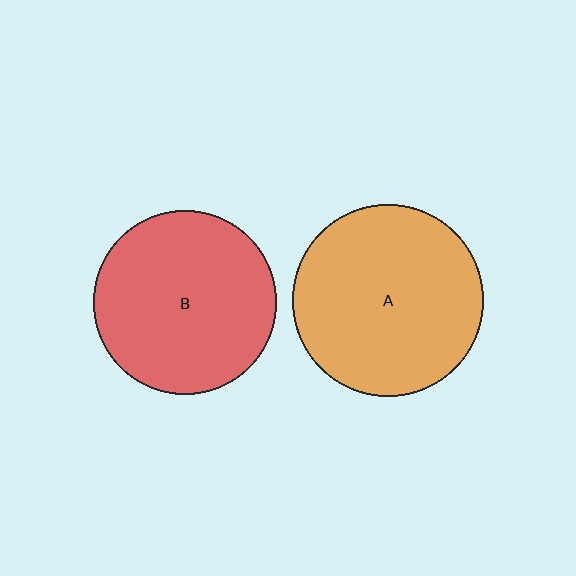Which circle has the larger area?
Circle A (orange).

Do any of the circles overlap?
No, none of the circles overlap.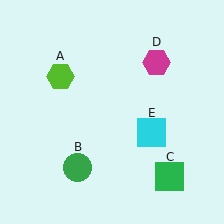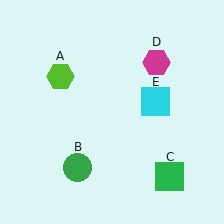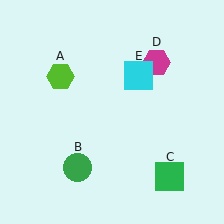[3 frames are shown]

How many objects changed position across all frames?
1 object changed position: cyan square (object E).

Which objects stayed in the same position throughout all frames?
Lime hexagon (object A) and green circle (object B) and green square (object C) and magenta hexagon (object D) remained stationary.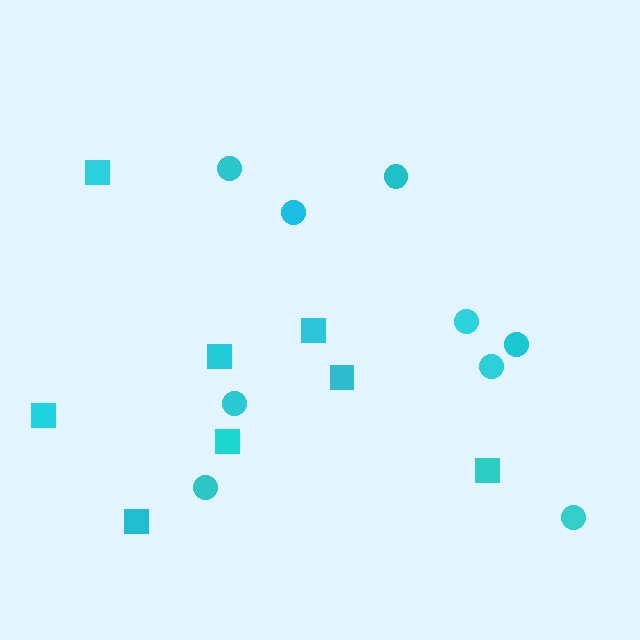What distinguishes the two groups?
There are 2 groups: one group of circles (9) and one group of squares (8).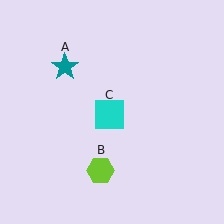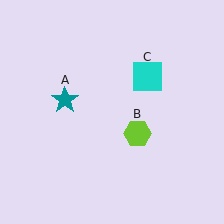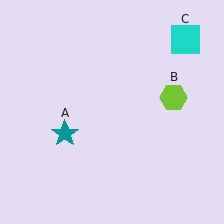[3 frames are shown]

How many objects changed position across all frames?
3 objects changed position: teal star (object A), lime hexagon (object B), cyan square (object C).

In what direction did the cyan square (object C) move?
The cyan square (object C) moved up and to the right.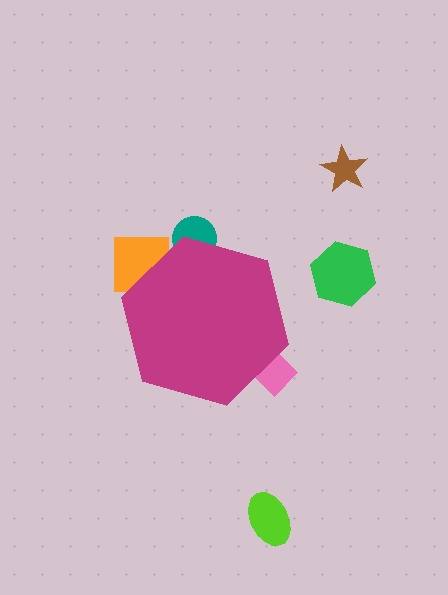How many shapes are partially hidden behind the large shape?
3 shapes are partially hidden.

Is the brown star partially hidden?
No, the brown star is fully visible.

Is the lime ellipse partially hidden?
No, the lime ellipse is fully visible.